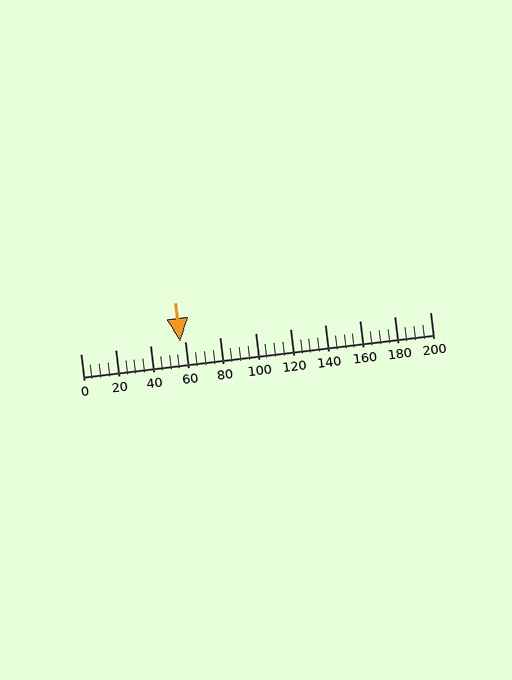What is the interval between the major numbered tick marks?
The major tick marks are spaced 20 units apart.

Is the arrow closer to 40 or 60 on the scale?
The arrow is closer to 60.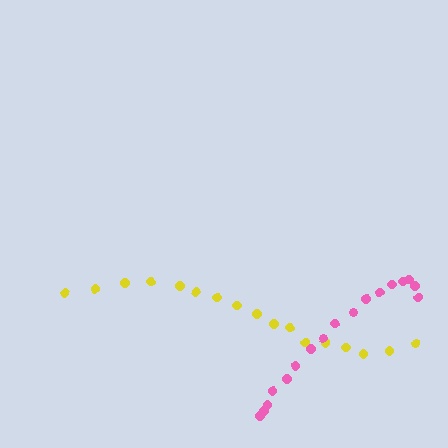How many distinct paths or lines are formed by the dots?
There are 2 distinct paths.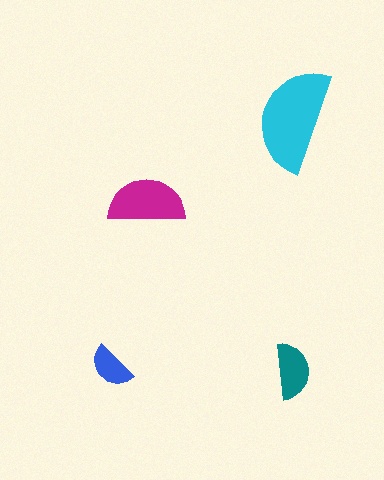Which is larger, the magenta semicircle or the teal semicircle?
The magenta one.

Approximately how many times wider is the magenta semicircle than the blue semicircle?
About 1.5 times wider.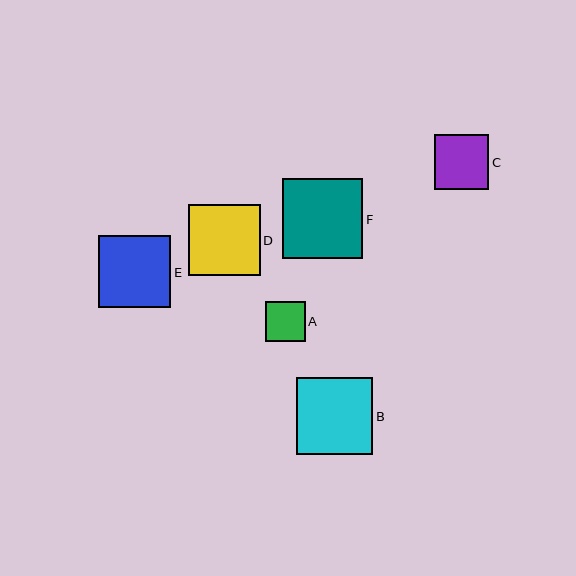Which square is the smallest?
Square A is the smallest with a size of approximately 40 pixels.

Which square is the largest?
Square F is the largest with a size of approximately 80 pixels.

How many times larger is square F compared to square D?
Square F is approximately 1.1 times the size of square D.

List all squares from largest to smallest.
From largest to smallest: F, B, E, D, C, A.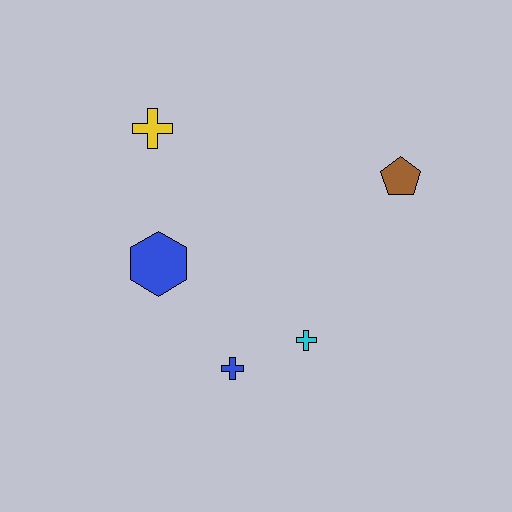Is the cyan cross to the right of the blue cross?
Yes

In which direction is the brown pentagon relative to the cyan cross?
The brown pentagon is above the cyan cross.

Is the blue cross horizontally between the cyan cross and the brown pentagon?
No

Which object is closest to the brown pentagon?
The cyan cross is closest to the brown pentagon.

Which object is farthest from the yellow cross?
The cyan cross is farthest from the yellow cross.